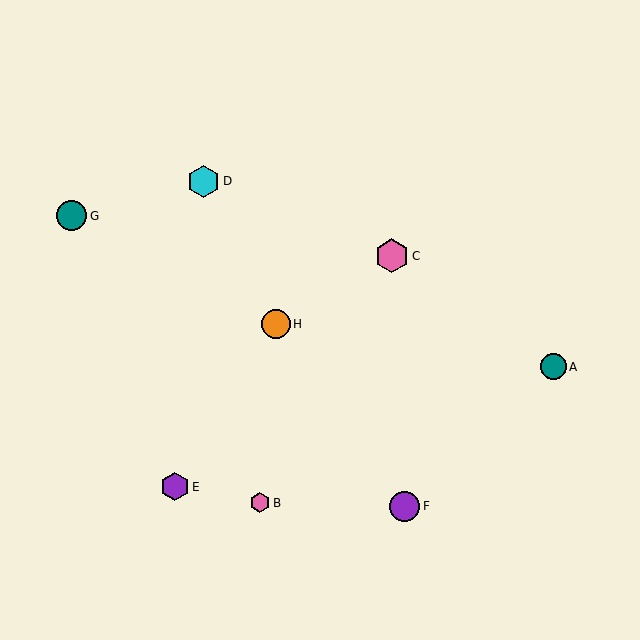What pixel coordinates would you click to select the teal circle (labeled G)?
Click at (72, 216) to select the teal circle G.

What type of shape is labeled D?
Shape D is a cyan hexagon.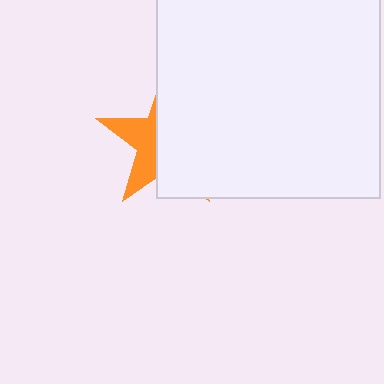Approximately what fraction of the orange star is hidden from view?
Roughly 65% of the orange star is hidden behind the white rectangle.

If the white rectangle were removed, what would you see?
You would see the complete orange star.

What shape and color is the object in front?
The object in front is a white rectangle.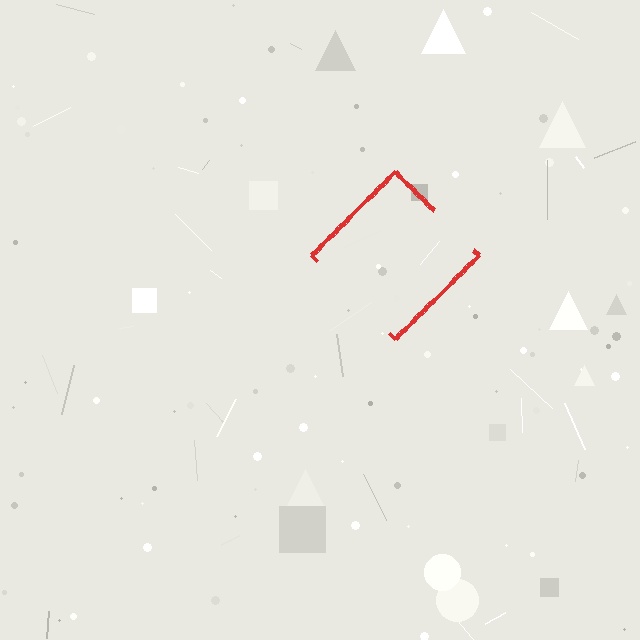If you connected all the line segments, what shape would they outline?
They would outline a diamond.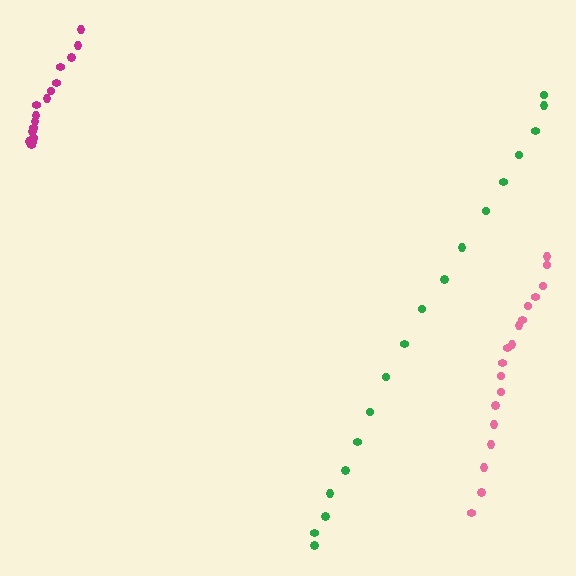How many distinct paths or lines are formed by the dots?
There are 3 distinct paths.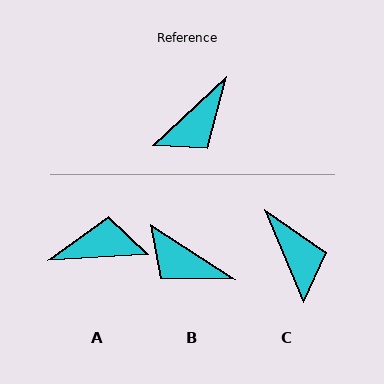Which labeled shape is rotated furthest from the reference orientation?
A, about 140 degrees away.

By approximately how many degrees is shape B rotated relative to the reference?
Approximately 76 degrees clockwise.